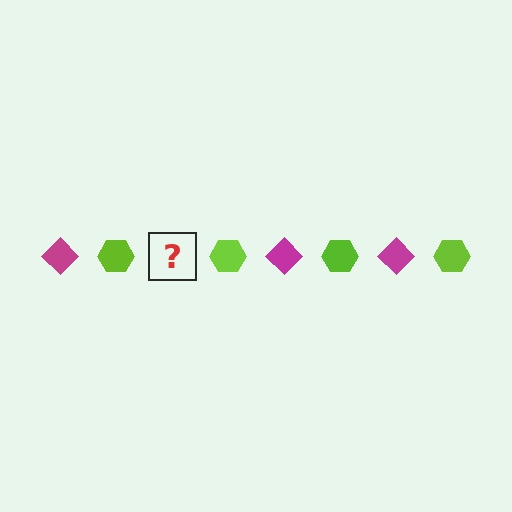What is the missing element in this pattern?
The missing element is a magenta diamond.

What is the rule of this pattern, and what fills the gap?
The rule is that the pattern alternates between magenta diamond and lime hexagon. The gap should be filled with a magenta diamond.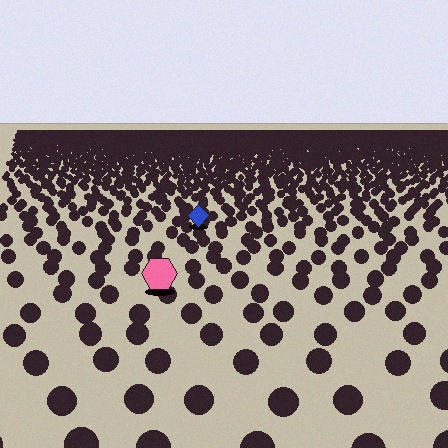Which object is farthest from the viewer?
The blue diamond is farthest from the viewer. It appears smaller and the ground texture around it is denser.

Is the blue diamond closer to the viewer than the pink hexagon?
No. The pink hexagon is closer — you can tell from the texture gradient: the ground texture is coarser near it.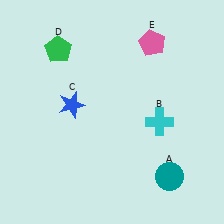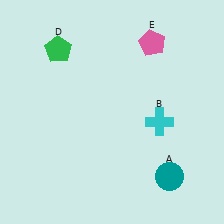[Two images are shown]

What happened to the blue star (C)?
The blue star (C) was removed in Image 2. It was in the top-left area of Image 1.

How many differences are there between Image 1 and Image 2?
There is 1 difference between the two images.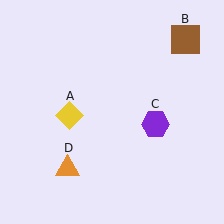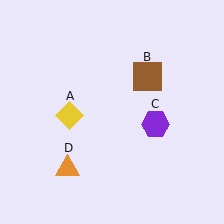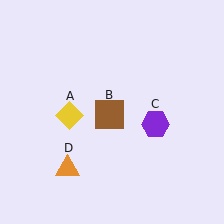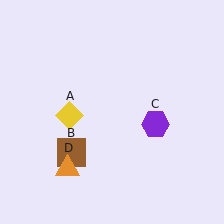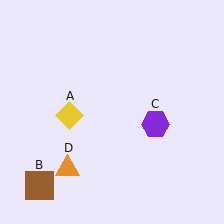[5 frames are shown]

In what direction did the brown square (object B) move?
The brown square (object B) moved down and to the left.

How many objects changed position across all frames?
1 object changed position: brown square (object B).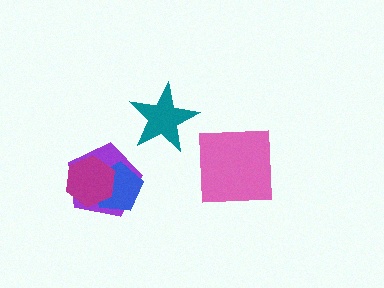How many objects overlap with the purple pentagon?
2 objects overlap with the purple pentagon.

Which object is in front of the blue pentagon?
The magenta hexagon is in front of the blue pentagon.